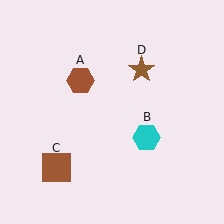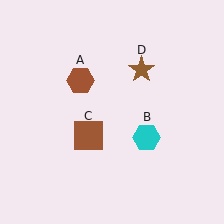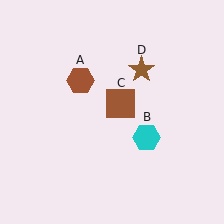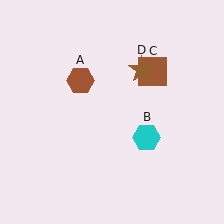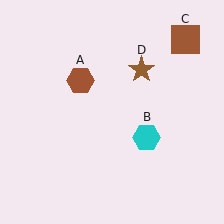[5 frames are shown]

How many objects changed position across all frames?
1 object changed position: brown square (object C).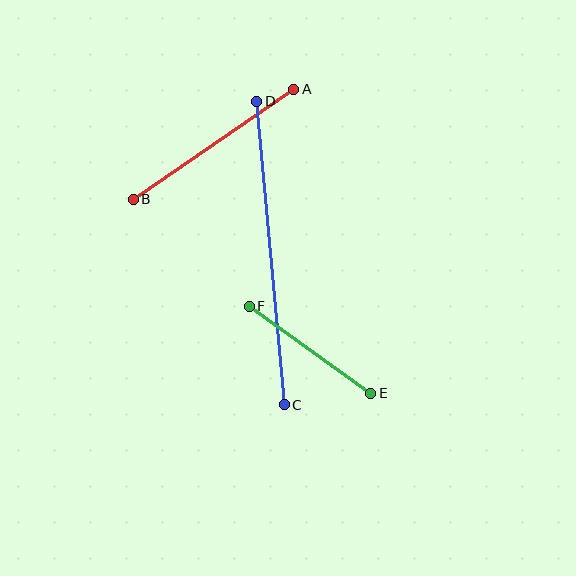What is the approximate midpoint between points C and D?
The midpoint is at approximately (270, 253) pixels.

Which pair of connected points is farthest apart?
Points C and D are farthest apart.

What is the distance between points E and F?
The distance is approximately 150 pixels.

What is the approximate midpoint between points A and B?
The midpoint is at approximately (214, 144) pixels.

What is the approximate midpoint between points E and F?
The midpoint is at approximately (310, 350) pixels.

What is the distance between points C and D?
The distance is approximately 305 pixels.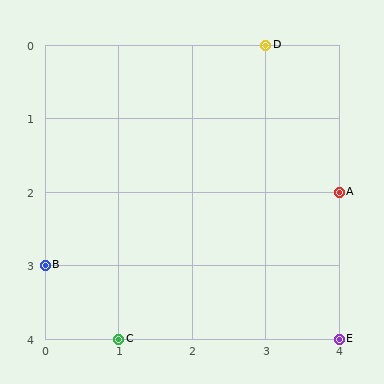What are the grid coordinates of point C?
Point C is at grid coordinates (1, 4).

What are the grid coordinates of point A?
Point A is at grid coordinates (4, 2).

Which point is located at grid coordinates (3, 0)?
Point D is at (3, 0).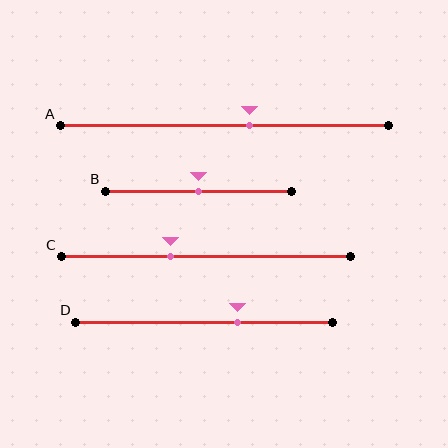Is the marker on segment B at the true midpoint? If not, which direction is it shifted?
Yes, the marker on segment B is at the true midpoint.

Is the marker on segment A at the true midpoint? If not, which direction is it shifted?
No, the marker on segment A is shifted to the right by about 8% of the segment length.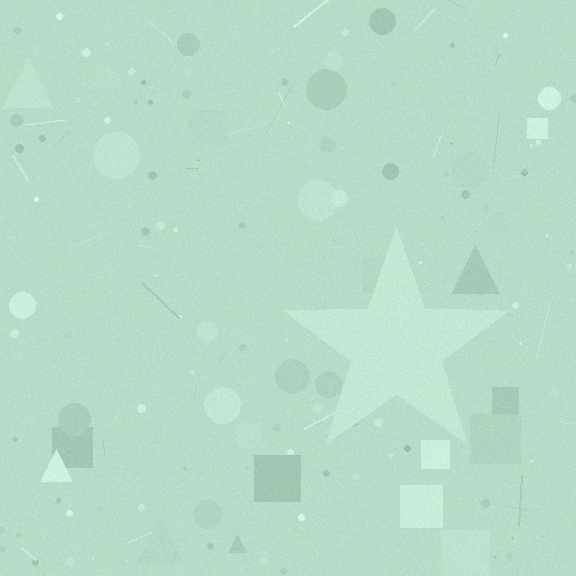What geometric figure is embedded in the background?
A star is embedded in the background.